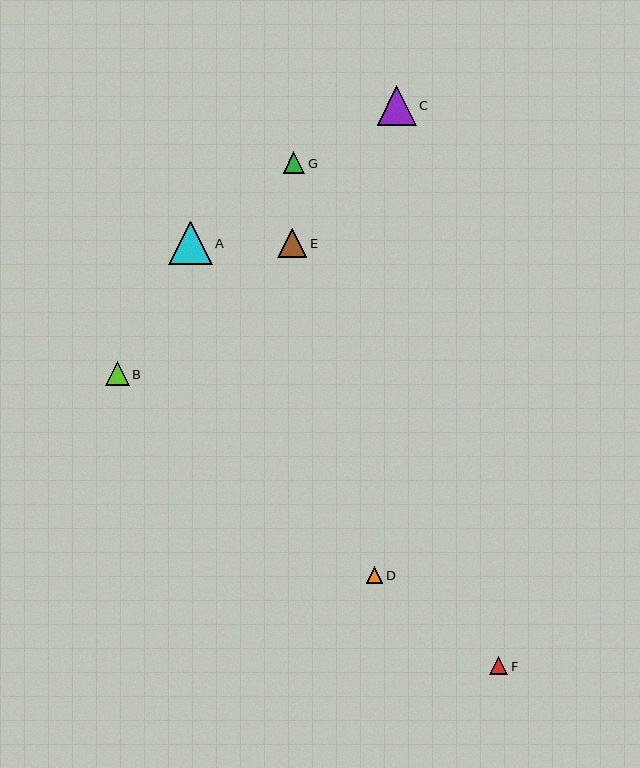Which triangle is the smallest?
Triangle D is the smallest with a size of approximately 16 pixels.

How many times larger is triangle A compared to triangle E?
Triangle A is approximately 1.5 times the size of triangle E.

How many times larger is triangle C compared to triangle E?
Triangle C is approximately 1.3 times the size of triangle E.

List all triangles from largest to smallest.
From largest to smallest: A, C, E, B, G, F, D.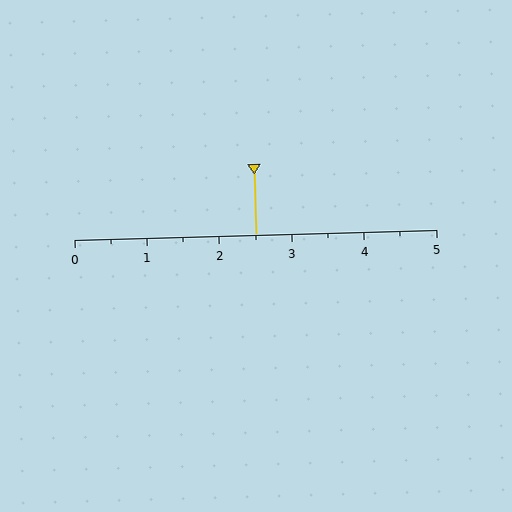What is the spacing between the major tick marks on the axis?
The major ticks are spaced 1 apart.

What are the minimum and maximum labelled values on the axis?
The axis runs from 0 to 5.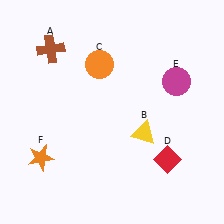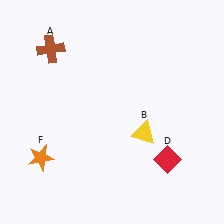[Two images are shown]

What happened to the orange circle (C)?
The orange circle (C) was removed in Image 2. It was in the top-left area of Image 1.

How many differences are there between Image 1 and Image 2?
There are 2 differences between the two images.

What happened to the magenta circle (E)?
The magenta circle (E) was removed in Image 2. It was in the top-right area of Image 1.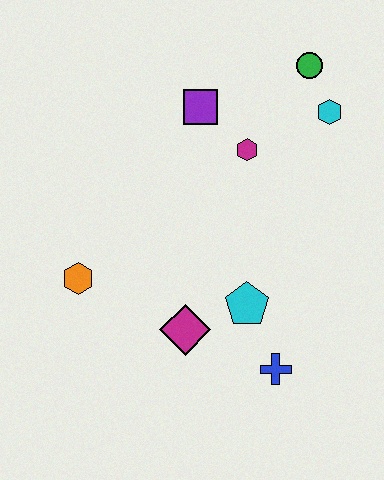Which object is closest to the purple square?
The magenta hexagon is closest to the purple square.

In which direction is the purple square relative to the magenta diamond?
The purple square is above the magenta diamond.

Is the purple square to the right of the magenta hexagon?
No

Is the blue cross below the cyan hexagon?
Yes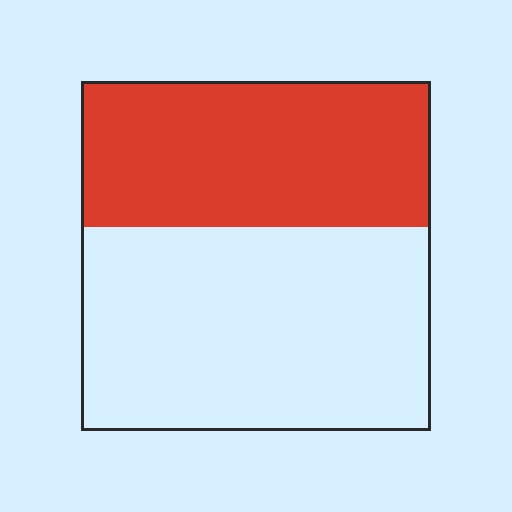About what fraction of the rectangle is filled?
About two fifths (2/5).